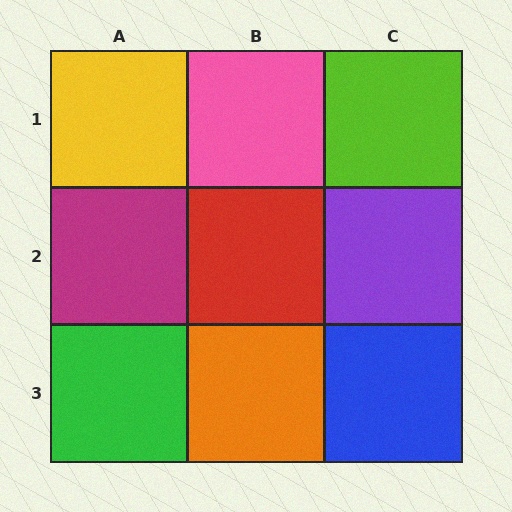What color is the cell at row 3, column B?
Orange.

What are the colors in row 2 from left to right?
Magenta, red, purple.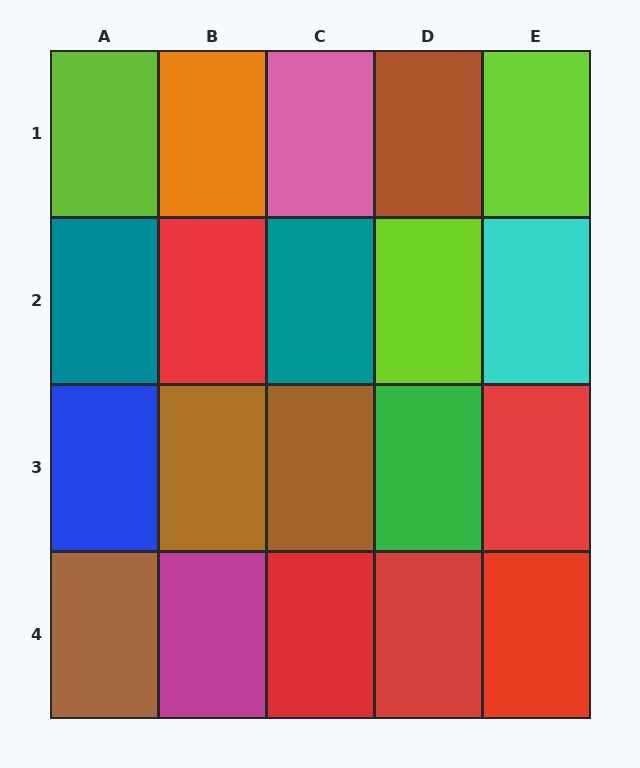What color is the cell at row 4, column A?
Brown.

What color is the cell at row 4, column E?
Red.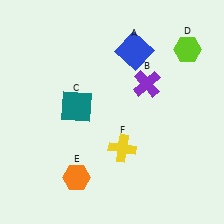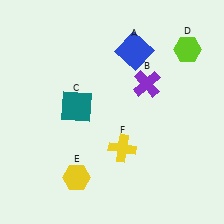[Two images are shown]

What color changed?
The hexagon (E) changed from orange in Image 1 to yellow in Image 2.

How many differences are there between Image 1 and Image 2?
There is 1 difference between the two images.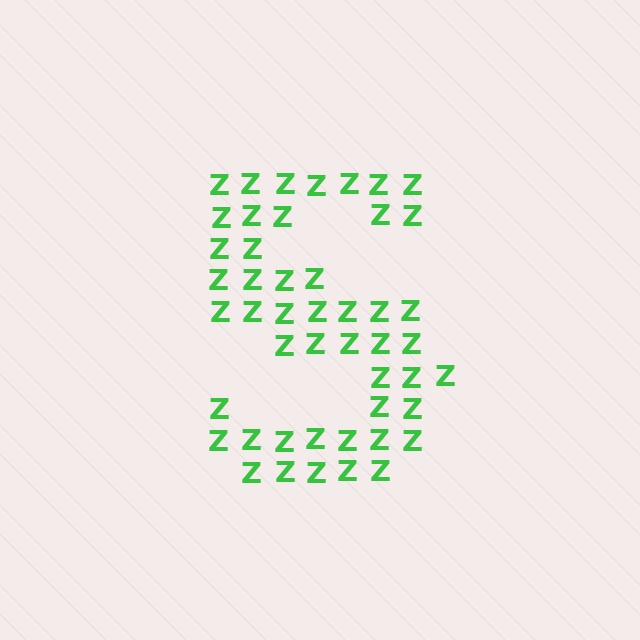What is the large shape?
The large shape is the letter S.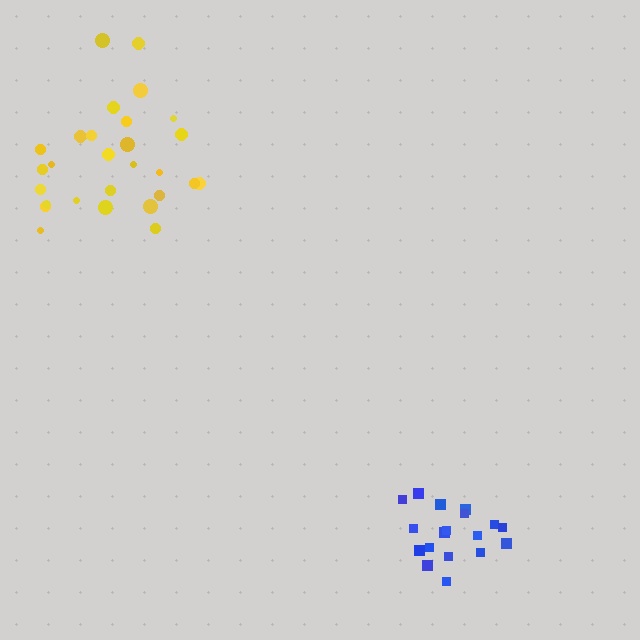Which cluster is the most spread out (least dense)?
Yellow.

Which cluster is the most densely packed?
Blue.